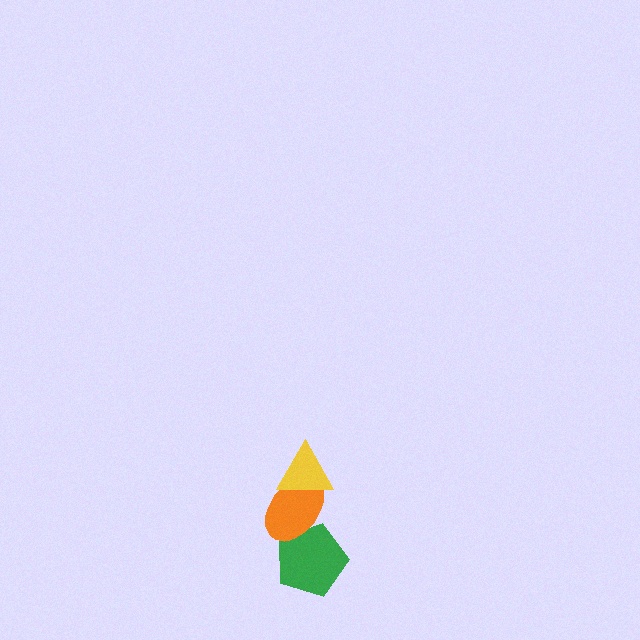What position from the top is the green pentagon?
The green pentagon is 3rd from the top.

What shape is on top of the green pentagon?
The orange ellipse is on top of the green pentagon.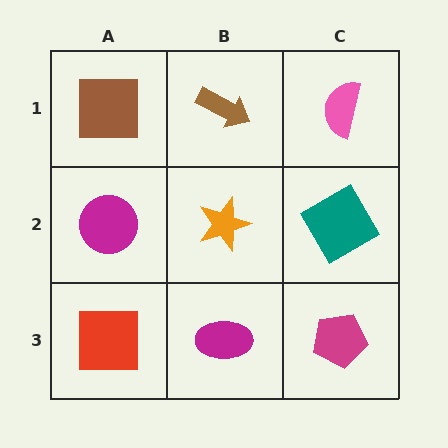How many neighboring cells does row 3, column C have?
2.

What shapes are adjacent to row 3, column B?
An orange star (row 2, column B), a red square (row 3, column A), a magenta pentagon (row 3, column C).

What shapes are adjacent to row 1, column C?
A teal diamond (row 2, column C), a brown arrow (row 1, column B).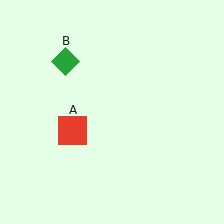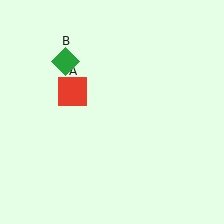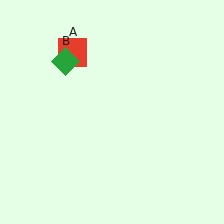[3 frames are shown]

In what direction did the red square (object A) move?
The red square (object A) moved up.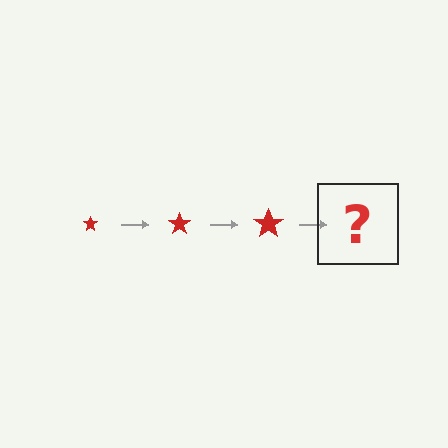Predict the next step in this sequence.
The next step is a red star, larger than the previous one.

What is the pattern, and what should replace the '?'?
The pattern is that the star gets progressively larger each step. The '?' should be a red star, larger than the previous one.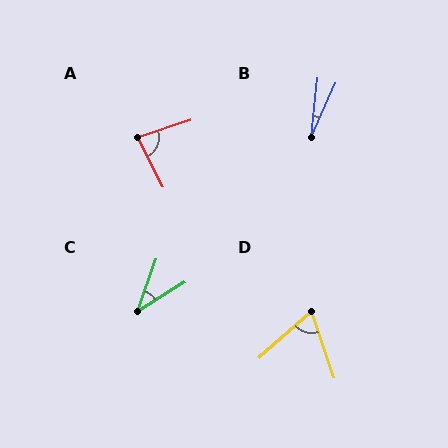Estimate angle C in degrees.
Approximately 39 degrees.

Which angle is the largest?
A, at approximately 81 degrees.